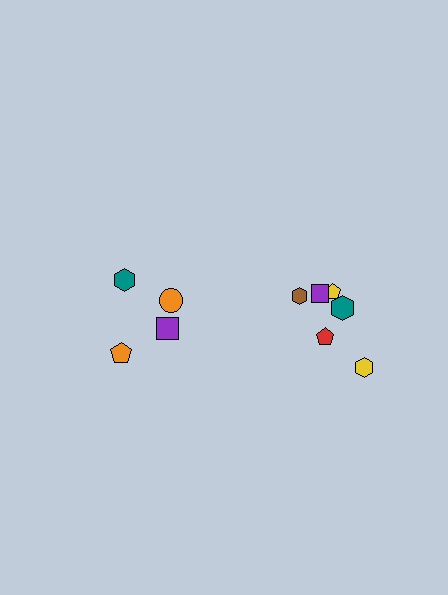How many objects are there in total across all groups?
There are 10 objects.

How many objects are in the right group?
There are 6 objects.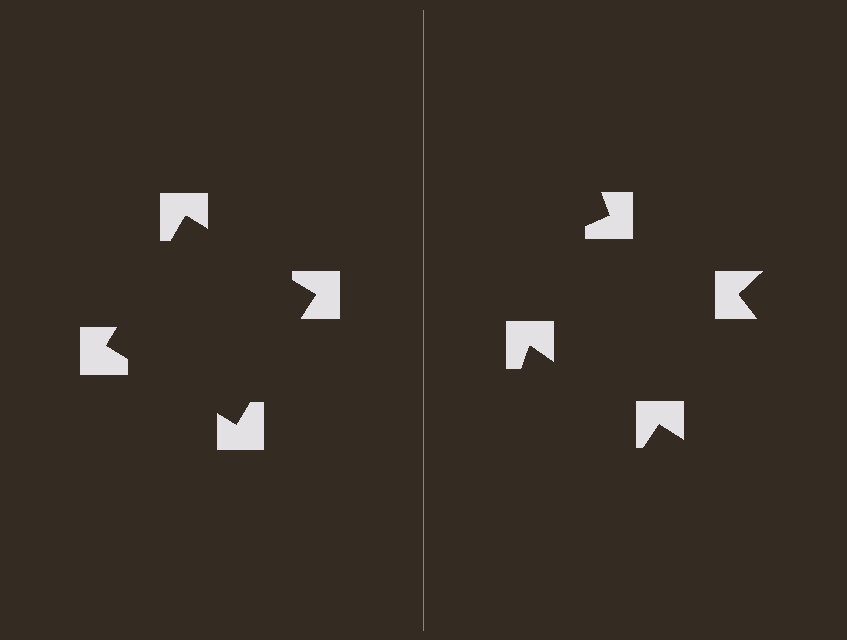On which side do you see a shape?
An illusory square appears on the left side. On the right side the wedge cuts are rotated, so no coherent shape forms.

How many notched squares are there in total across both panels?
8 — 4 on each side.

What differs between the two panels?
The notched squares are positioned identically on both sides; only the wedge orientations differ. On the left they align to a square; on the right they are misaligned.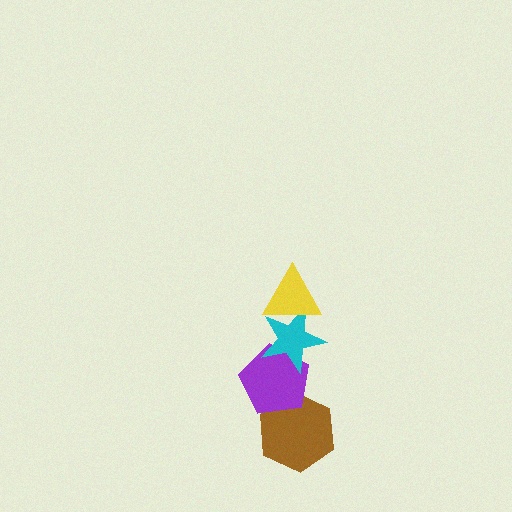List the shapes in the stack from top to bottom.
From top to bottom: the yellow triangle, the cyan star, the purple pentagon, the brown hexagon.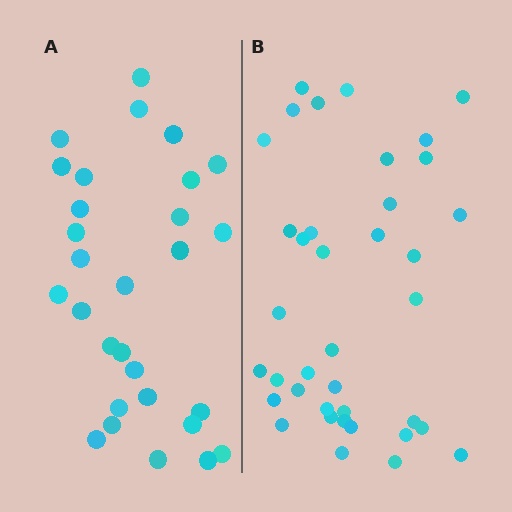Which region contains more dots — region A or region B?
Region B (the right region) has more dots.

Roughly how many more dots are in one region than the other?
Region B has roughly 8 or so more dots than region A.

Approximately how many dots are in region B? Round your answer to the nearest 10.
About 40 dots. (The exact count is 38, which rounds to 40.)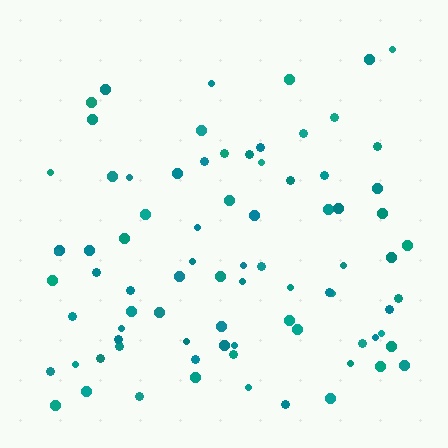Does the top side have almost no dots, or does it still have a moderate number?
Still a moderate number, just noticeably fewer than the bottom.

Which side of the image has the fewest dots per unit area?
The top.